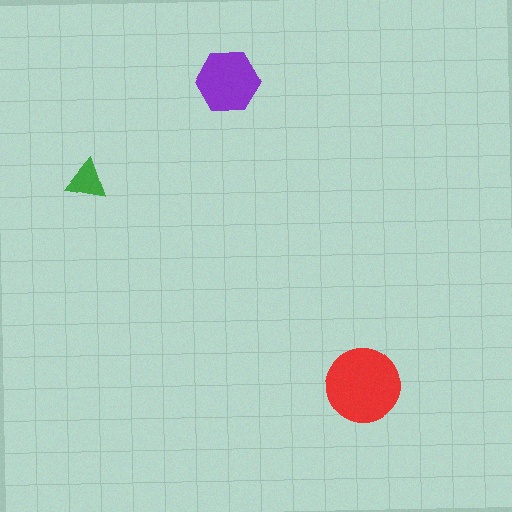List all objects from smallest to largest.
The green triangle, the purple hexagon, the red circle.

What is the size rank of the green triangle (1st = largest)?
3rd.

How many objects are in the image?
There are 3 objects in the image.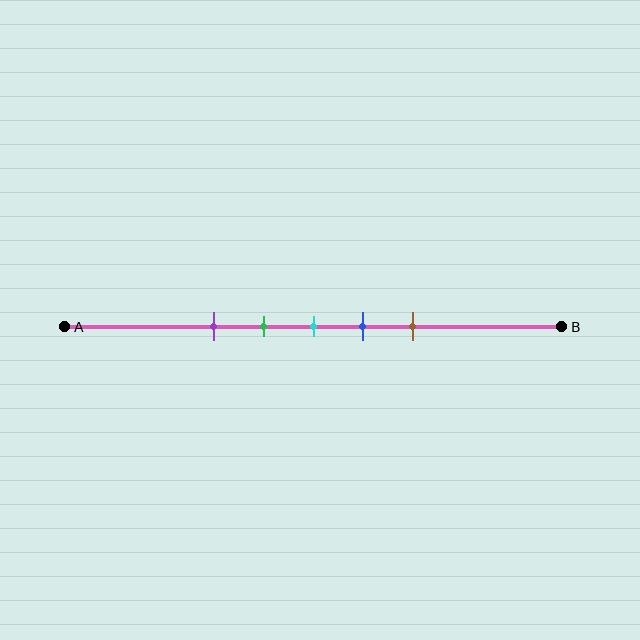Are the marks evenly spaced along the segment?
Yes, the marks are approximately evenly spaced.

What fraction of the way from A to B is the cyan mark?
The cyan mark is approximately 50% (0.5) of the way from A to B.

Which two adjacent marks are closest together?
The green and cyan marks are the closest adjacent pair.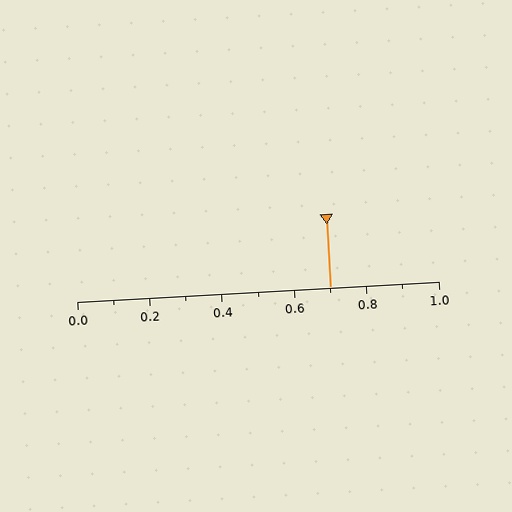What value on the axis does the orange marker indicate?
The marker indicates approximately 0.7.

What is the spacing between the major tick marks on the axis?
The major ticks are spaced 0.2 apart.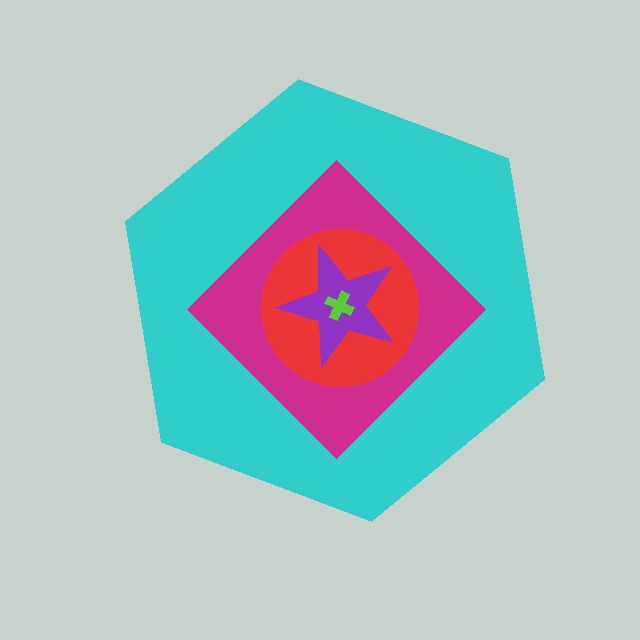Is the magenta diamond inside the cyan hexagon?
Yes.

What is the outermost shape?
The cyan hexagon.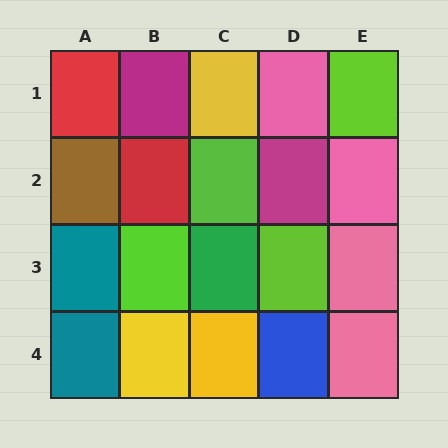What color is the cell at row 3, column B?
Lime.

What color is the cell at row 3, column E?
Pink.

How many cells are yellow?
3 cells are yellow.